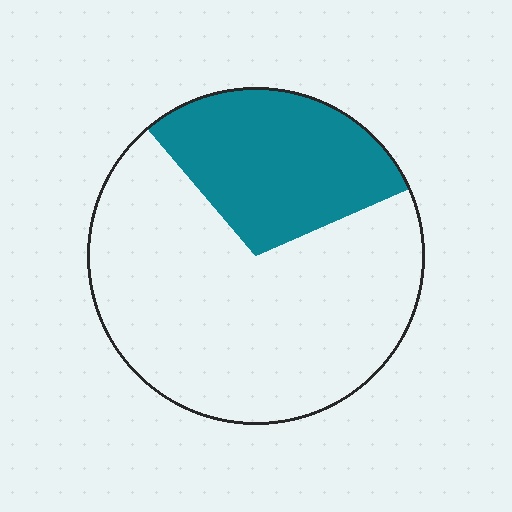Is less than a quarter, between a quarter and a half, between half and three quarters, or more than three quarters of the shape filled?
Between a quarter and a half.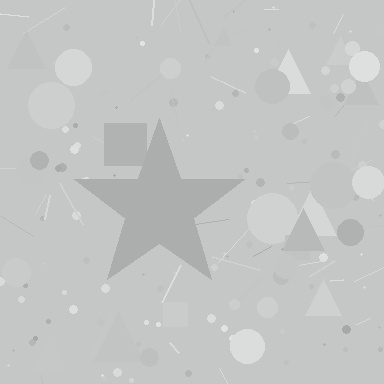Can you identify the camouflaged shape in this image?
The camouflaged shape is a star.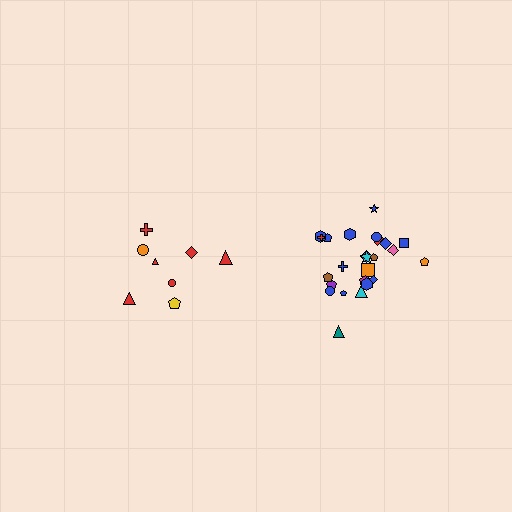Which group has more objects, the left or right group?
The right group.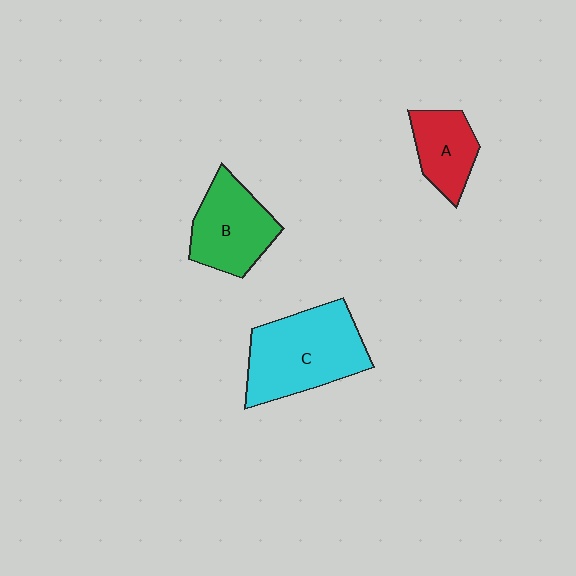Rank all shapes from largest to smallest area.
From largest to smallest: C (cyan), B (green), A (red).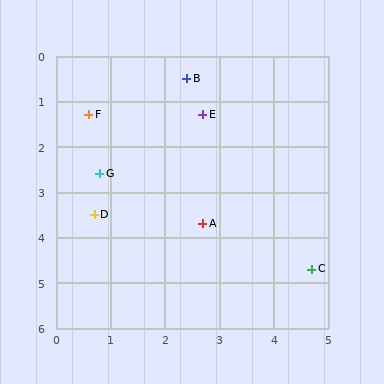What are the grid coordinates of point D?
Point D is at approximately (0.7, 3.5).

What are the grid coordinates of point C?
Point C is at approximately (4.7, 4.7).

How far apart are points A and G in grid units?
Points A and G are about 2.2 grid units apart.